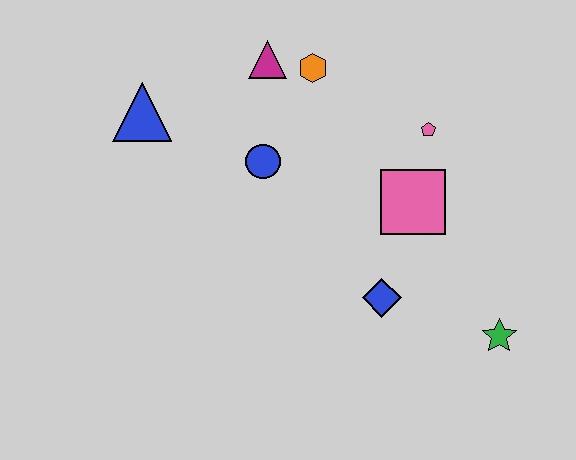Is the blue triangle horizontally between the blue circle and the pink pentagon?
No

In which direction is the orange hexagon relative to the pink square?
The orange hexagon is above the pink square.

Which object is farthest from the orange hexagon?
The green star is farthest from the orange hexagon.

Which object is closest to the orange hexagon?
The magenta triangle is closest to the orange hexagon.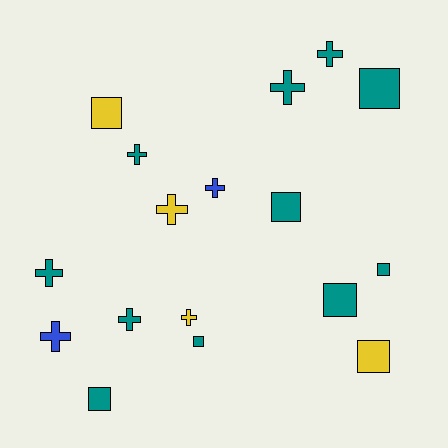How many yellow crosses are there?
There are 2 yellow crosses.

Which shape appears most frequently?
Cross, with 9 objects.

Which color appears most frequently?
Teal, with 11 objects.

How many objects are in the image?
There are 17 objects.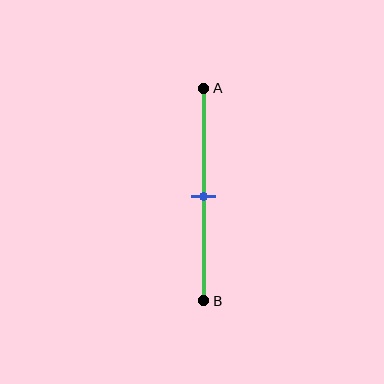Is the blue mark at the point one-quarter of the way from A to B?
No, the mark is at about 50% from A, not at the 25% one-quarter point.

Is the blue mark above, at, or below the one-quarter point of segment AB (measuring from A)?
The blue mark is below the one-quarter point of segment AB.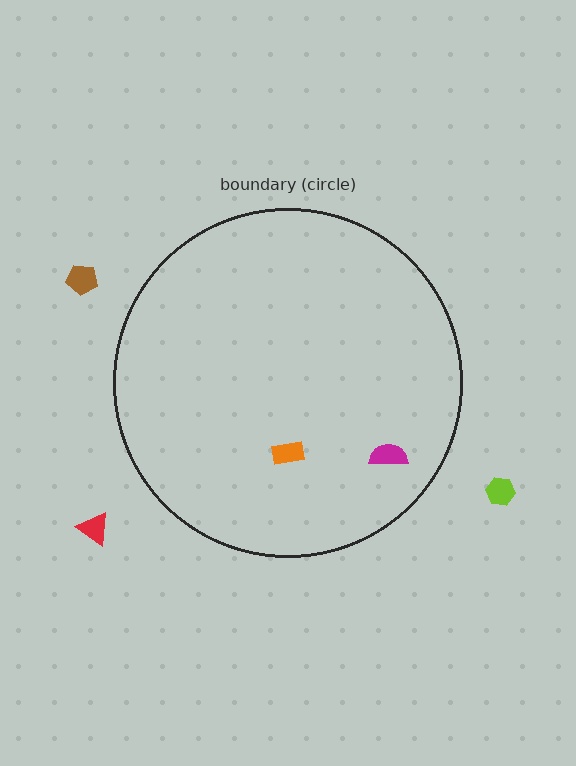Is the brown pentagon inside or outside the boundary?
Outside.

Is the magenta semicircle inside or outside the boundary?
Inside.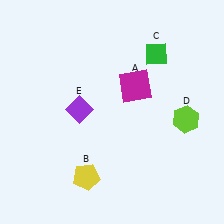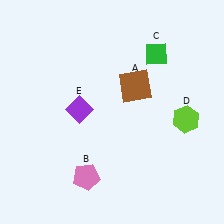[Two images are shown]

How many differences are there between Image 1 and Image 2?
There are 2 differences between the two images.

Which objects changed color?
A changed from magenta to brown. B changed from yellow to pink.